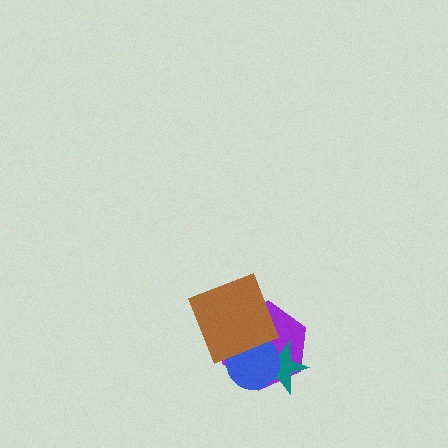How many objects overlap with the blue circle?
3 objects overlap with the blue circle.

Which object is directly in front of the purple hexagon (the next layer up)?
The teal star is directly in front of the purple hexagon.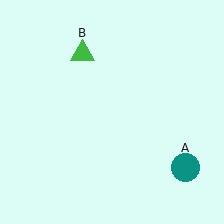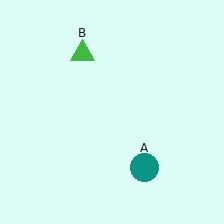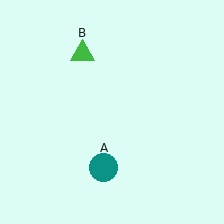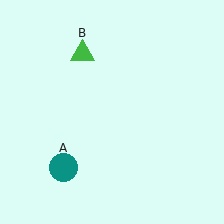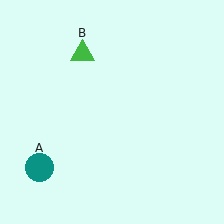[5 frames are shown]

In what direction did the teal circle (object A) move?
The teal circle (object A) moved left.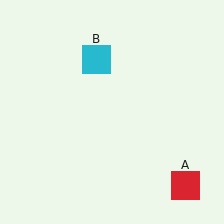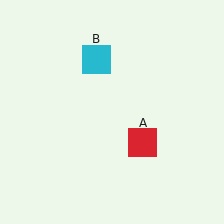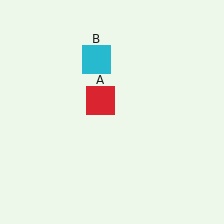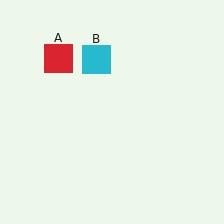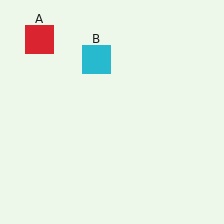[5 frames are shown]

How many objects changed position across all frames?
1 object changed position: red square (object A).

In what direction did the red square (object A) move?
The red square (object A) moved up and to the left.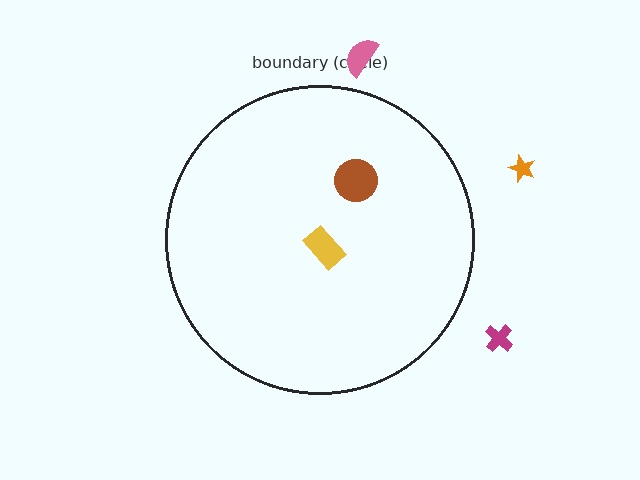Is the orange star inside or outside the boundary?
Outside.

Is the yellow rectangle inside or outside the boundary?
Inside.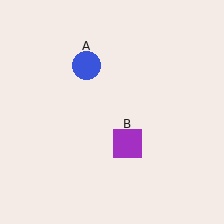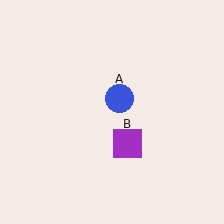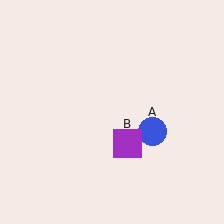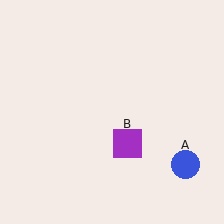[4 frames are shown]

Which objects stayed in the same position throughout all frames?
Purple square (object B) remained stationary.